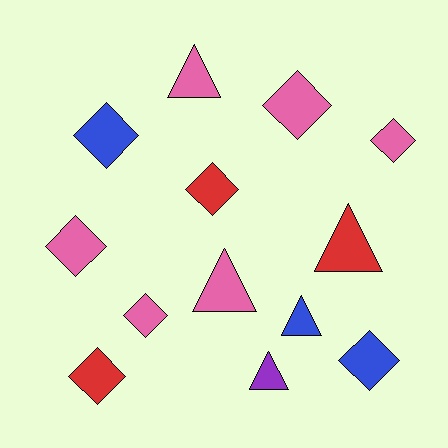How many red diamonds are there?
There are 2 red diamonds.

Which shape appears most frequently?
Diamond, with 8 objects.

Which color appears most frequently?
Pink, with 6 objects.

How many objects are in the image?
There are 13 objects.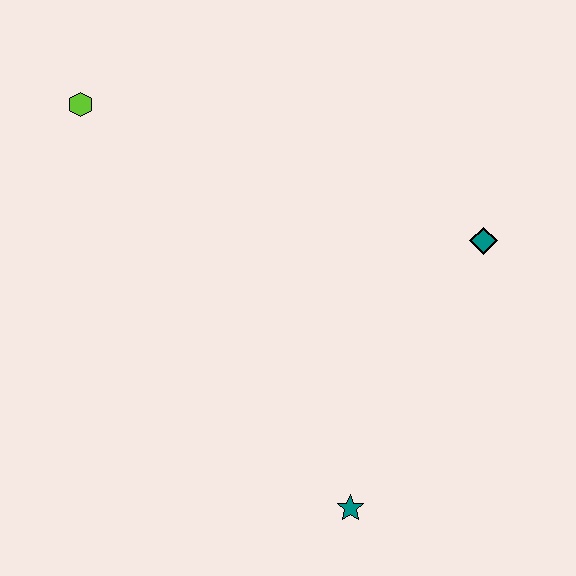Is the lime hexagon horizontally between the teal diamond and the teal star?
No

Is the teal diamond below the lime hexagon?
Yes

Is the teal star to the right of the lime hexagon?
Yes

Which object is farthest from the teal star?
The lime hexagon is farthest from the teal star.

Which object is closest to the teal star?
The teal diamond is closest to the teal star.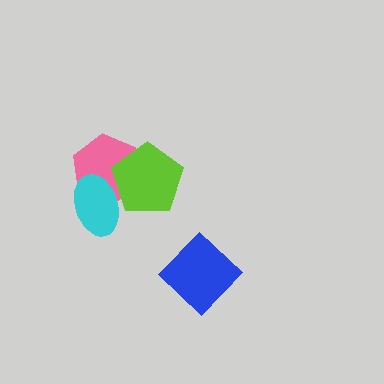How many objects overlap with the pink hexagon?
2 objects overlap with the pink hexagon.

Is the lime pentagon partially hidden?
Yes, it is partially covered by another shape.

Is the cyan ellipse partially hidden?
No, no other shape covers it.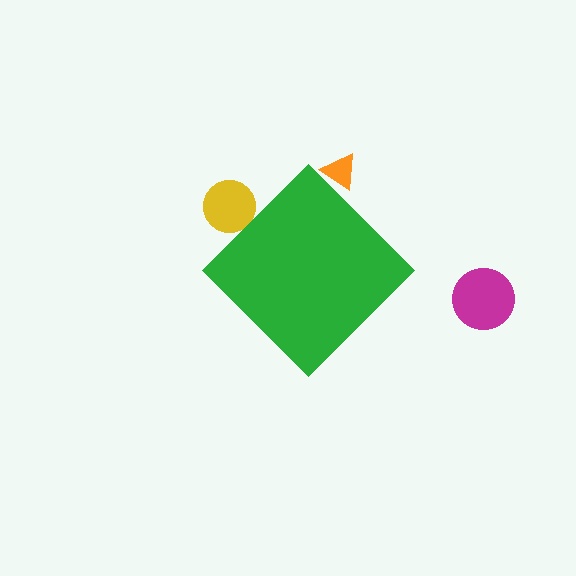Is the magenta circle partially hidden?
No, the magenta circle is fully visible.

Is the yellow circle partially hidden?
Yes, the yellow circle is partially hidden behind the green diamond.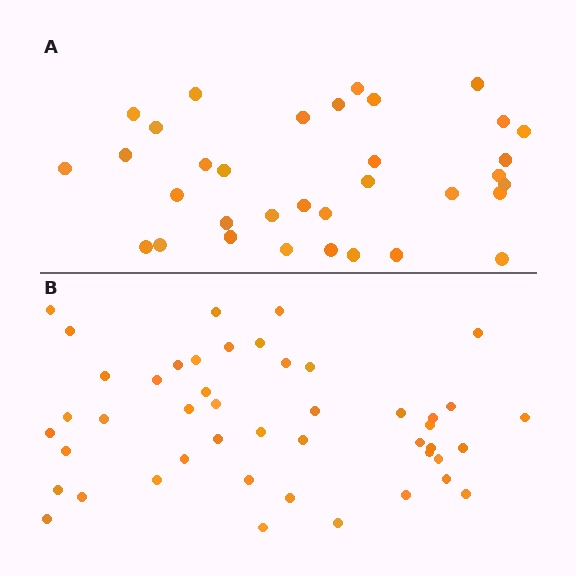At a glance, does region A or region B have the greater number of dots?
Region B (the bottom region) has more dots.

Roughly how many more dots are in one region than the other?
Region B has roughly 12 or so more dots than region A.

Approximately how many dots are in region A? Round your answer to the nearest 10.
About 30 dots. (The exact count is 34, which rounds to 30.)